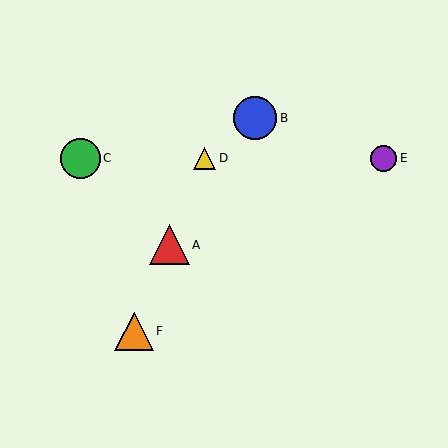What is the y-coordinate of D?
Object D is at y≈158.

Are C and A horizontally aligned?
No, C is at y≈158 and A is at y≈245.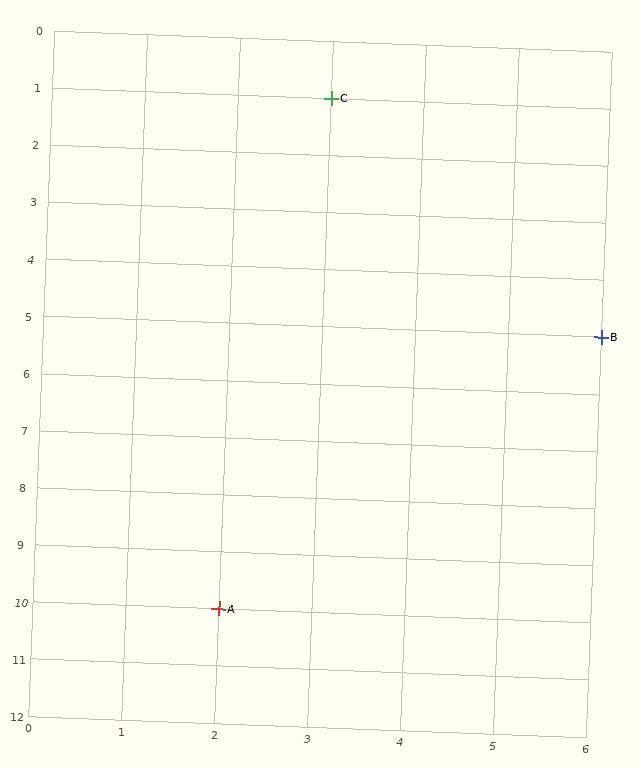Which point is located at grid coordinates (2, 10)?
Point A is at (2, 10).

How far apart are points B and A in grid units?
Points B and A are 4 columns and 5 rows apart (about 6.4 grid units diagonally).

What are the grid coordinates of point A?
Point A is at grid coordinates (2, 10).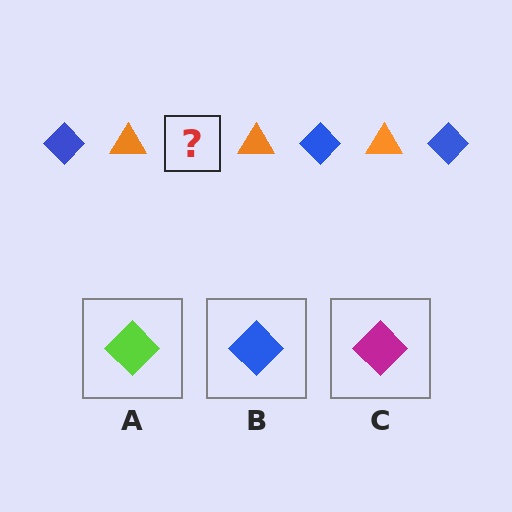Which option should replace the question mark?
Option B.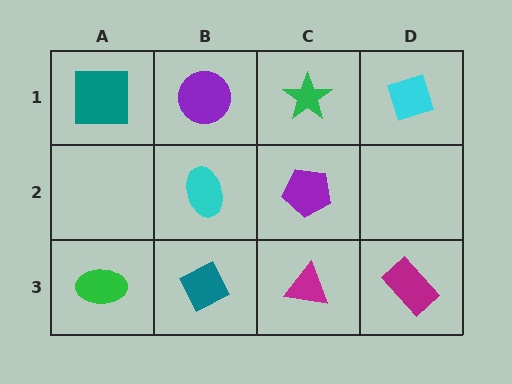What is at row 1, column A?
A teal square.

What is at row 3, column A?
A green ellipse.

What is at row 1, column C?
A green star.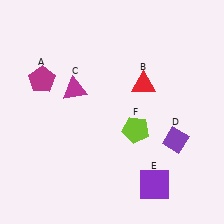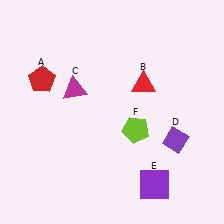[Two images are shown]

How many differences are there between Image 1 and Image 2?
There is 1 difference between the two images.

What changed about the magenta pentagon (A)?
In Image 1, A is magenta. In Image 2, it changed to red.